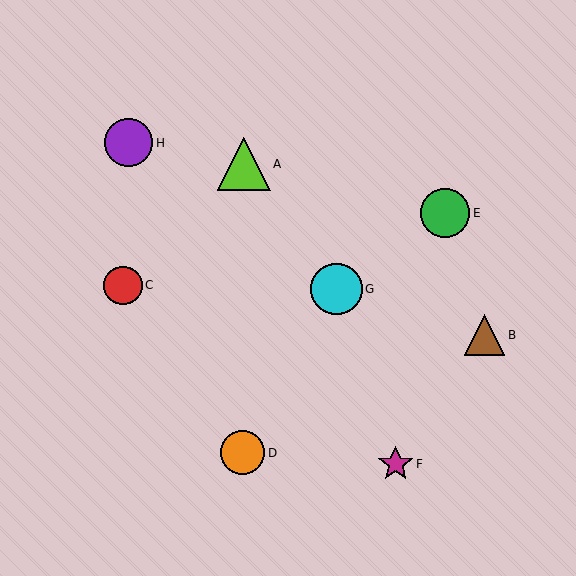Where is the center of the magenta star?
The center of the magenta star is at (396, 464).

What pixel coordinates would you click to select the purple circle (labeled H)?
Click at (129, 143) to select the purple circle H.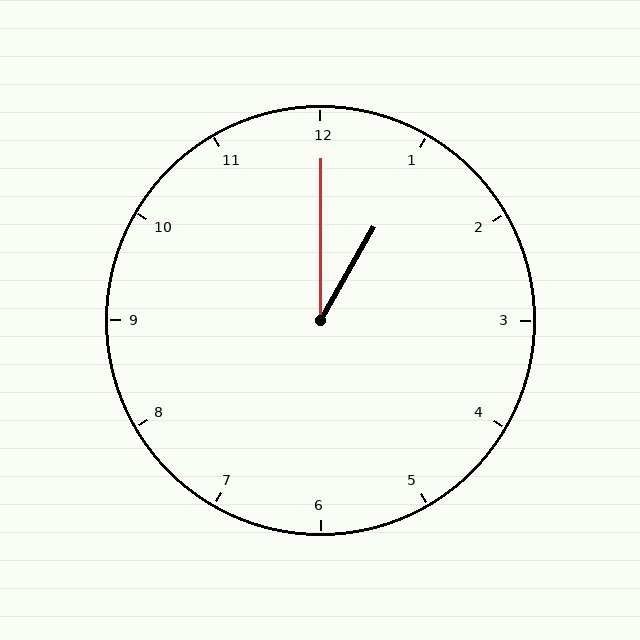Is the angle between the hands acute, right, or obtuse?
It is acute.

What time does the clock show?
1:00.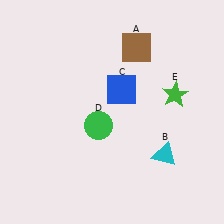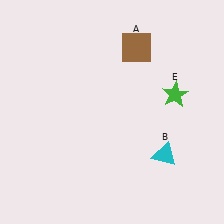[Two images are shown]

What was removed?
The blue square (C), the green circle (D) were removed in Image 2.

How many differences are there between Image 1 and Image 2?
There are 2 differences between the two images.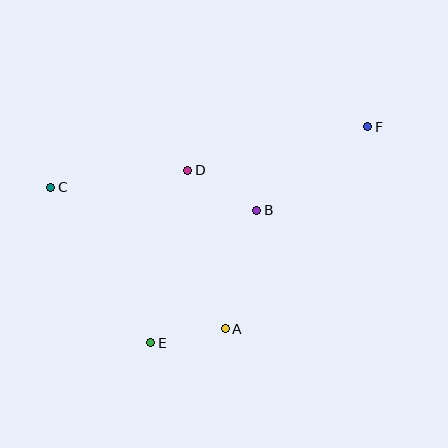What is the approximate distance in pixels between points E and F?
The distance between E and F is approximately 306 pixels.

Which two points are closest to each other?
Points A and E are closest to each other.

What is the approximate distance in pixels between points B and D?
The distance between B and D is approximately 80 pixels.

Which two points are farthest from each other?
Points C and F are farthest from each other.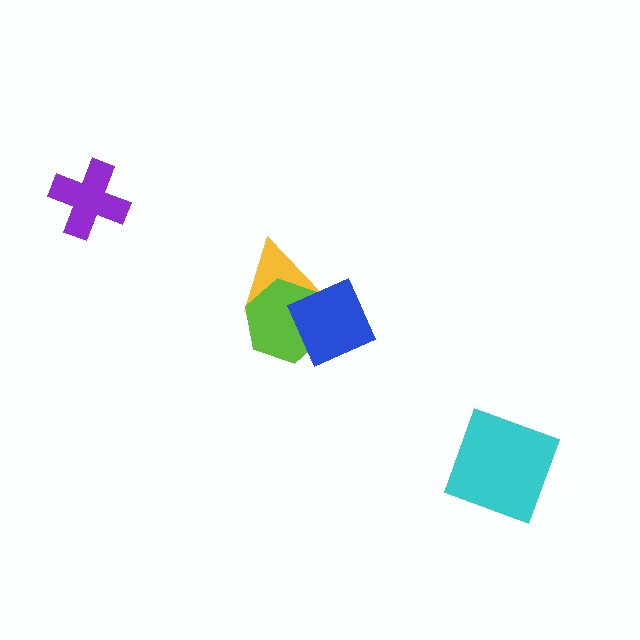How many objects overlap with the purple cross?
0 objects overlap with the purple cross.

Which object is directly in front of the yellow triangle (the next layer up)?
The lime hexagon is directly in front of the yellow triangle.